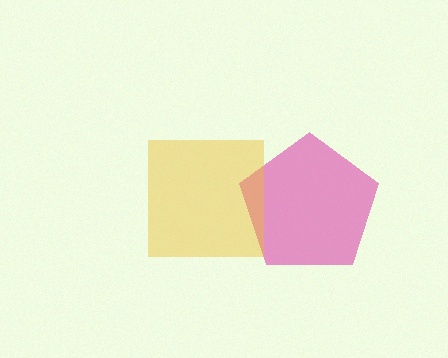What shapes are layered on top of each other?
The layered shapes are: a magenta pentagon, a yellow square.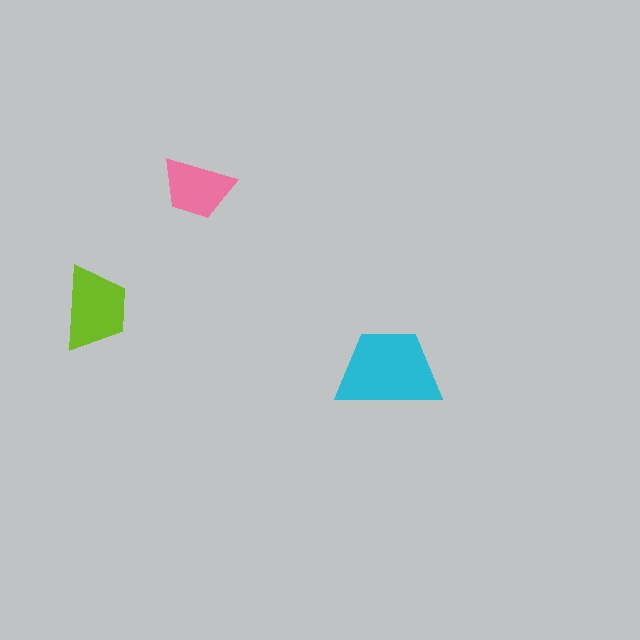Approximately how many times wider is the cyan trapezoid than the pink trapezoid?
About 1.5 times wider.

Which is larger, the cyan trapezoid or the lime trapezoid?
The cyan one.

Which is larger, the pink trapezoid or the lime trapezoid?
The lime one.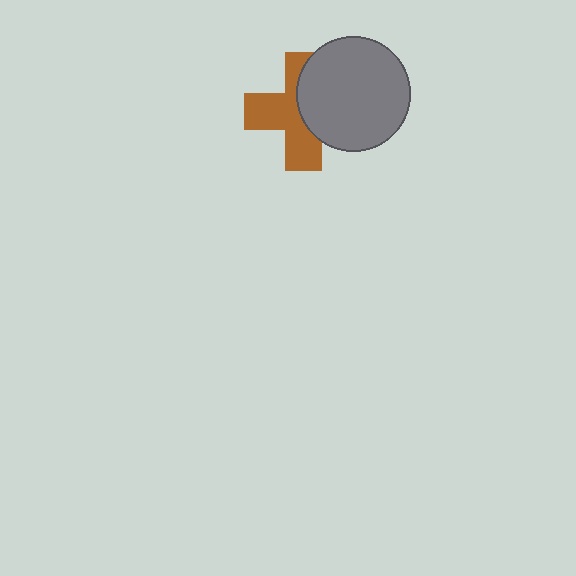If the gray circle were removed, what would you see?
You would see the complete brown cross.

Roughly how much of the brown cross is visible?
About half of it is visible (roughly 56%).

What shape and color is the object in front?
The object in front is a gray circle.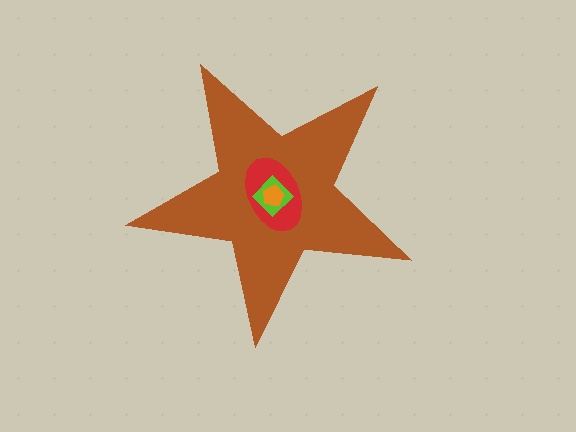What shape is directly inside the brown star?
The red ellipse.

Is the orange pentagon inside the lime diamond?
Yes.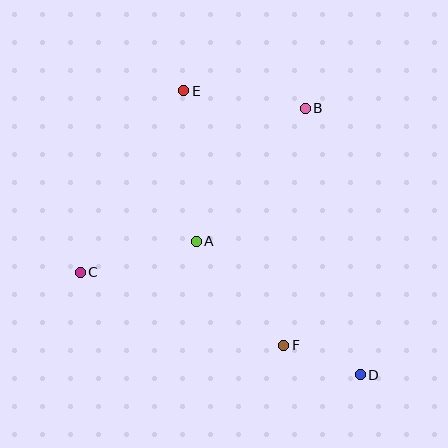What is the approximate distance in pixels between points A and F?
The distance between A and F is approximately 136 pixels.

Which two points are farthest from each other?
Points D and E are farthest from each other.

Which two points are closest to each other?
Points D and F are closest to each other.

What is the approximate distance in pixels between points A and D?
The distance between A and D is approximately 211 pixels.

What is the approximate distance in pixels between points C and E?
The distance between C and E is approximately 209 pixels.